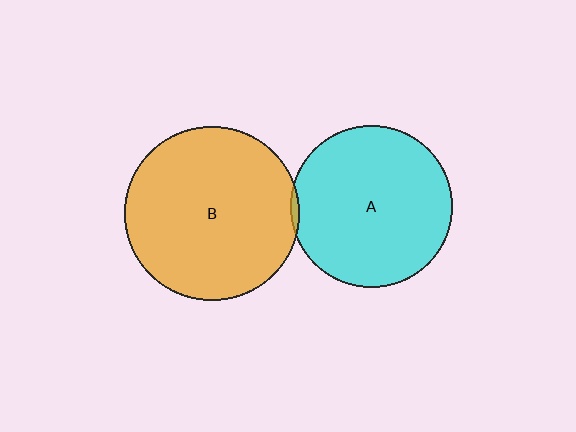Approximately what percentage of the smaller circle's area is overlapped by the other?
Approximately 5%.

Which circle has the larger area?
Circle B (orange).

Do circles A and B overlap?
Yes.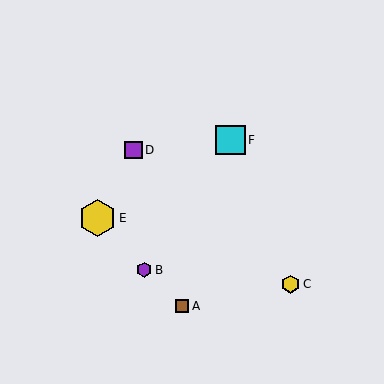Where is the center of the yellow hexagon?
The center of the yellow hexagon is at (291, 284).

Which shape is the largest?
The yellow hexagon (labeled E) is the largest.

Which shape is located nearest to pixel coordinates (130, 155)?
The purple square (labeled D) at (133, 150) is nearest to that location.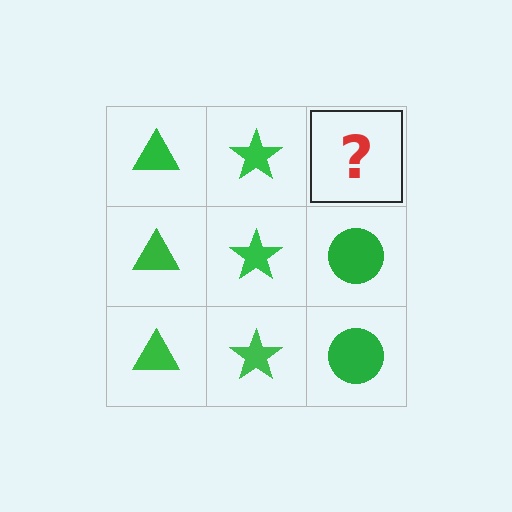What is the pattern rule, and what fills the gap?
The rule is that each column has a consistent shape. The gap should be filled with a green circle.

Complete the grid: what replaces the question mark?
The question mark should be replaced with a green circle.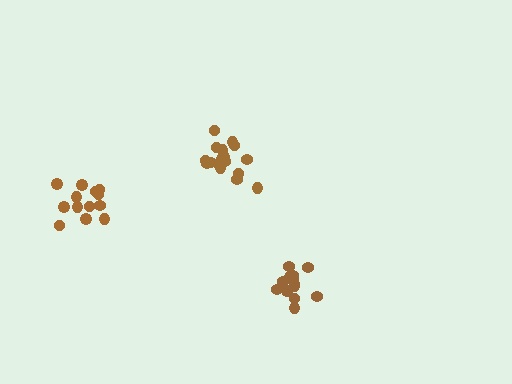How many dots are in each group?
Group 1: 13 dots, Group 2: 13 dots, Group 3: 17 dots (43 total).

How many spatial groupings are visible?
There are 3 spatial groupings.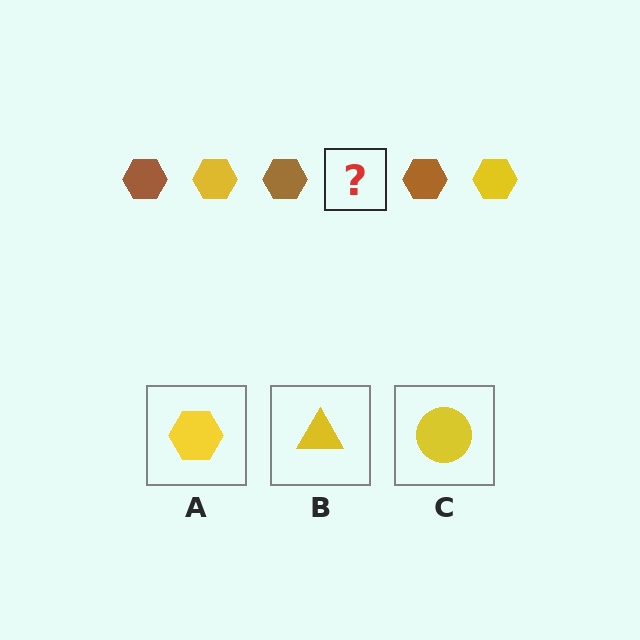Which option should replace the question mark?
Option A.